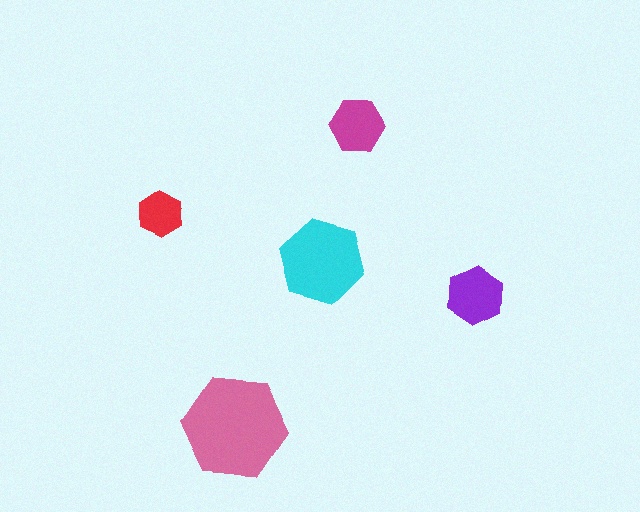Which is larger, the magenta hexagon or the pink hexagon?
The pink one.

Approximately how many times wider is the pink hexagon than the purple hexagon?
About 2 times wider.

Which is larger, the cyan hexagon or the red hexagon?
The cyan one.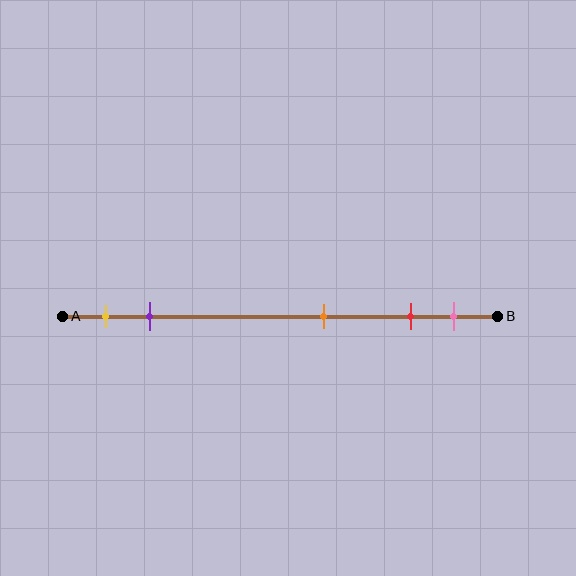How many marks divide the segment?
There are 5 marks dividing the segment.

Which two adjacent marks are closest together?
The red and pink marks are the closest adjacent pair.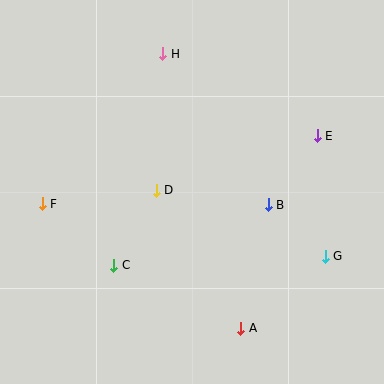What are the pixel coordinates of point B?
Point B is at (268, 205).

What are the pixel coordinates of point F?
Point F is at (42, 204).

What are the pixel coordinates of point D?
Point D is at (156, 190).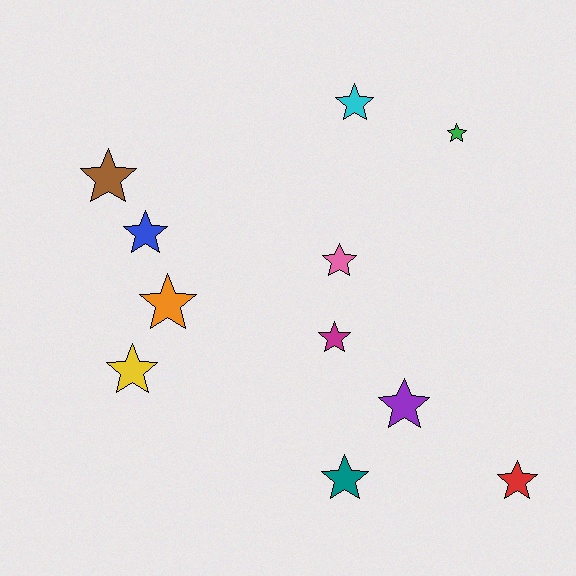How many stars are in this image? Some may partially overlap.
There are 11 stars.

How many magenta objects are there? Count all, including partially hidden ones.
There is 1 magenta object.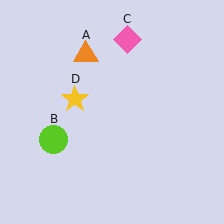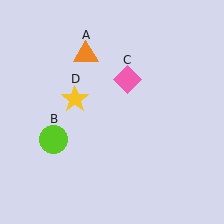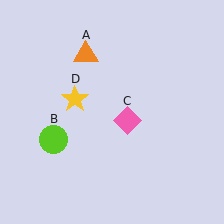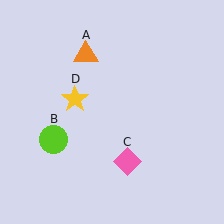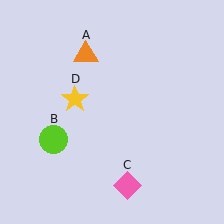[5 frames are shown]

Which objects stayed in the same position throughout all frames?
Orange triangle (object A) and lime circle (object B) and yellow star (object D) remained stationary.